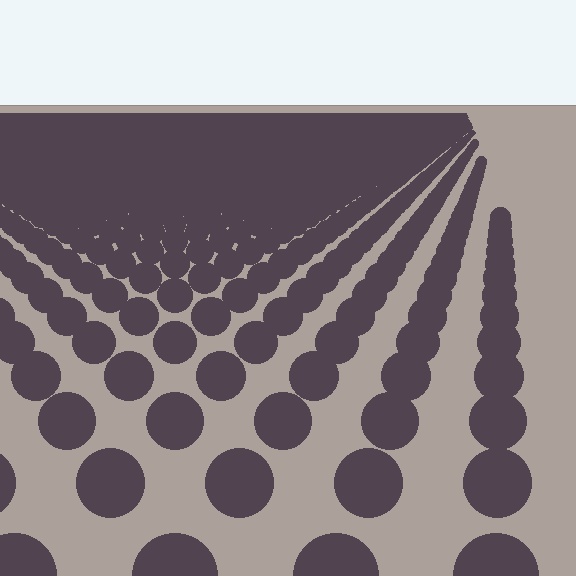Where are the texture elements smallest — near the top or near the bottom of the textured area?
Near the top.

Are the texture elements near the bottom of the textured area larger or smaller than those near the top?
Larger. Near the bottom, elements are closer to the viewer and appear at a bigger on-screen size.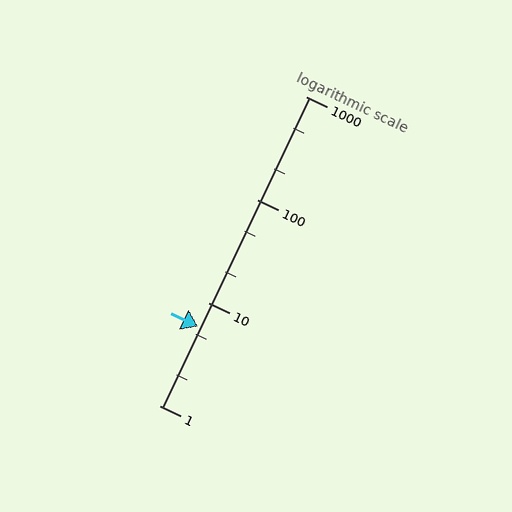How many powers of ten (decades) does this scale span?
The scale spans 3 decades, from 1 to 1000.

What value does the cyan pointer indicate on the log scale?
The pointer indicates approximately 5.8.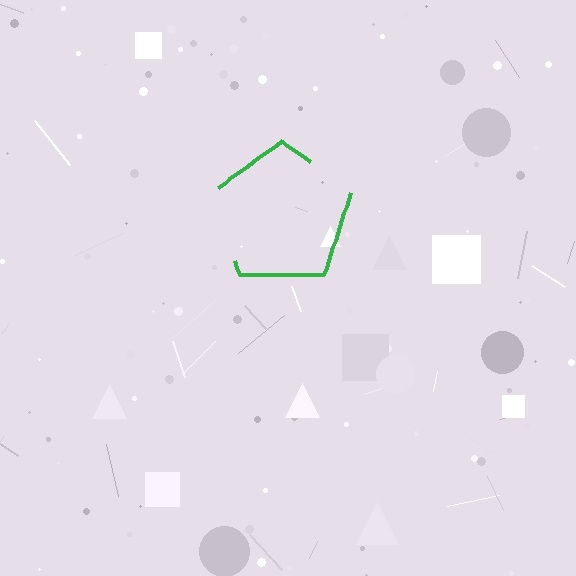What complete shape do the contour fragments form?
The contour fragments form a pentagon.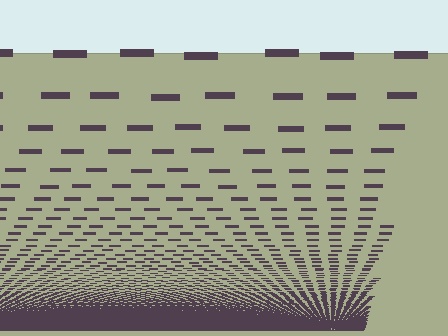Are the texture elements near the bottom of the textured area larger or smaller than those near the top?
Smaller. The gradient is inverted — elements near the bottom are smaller and denser.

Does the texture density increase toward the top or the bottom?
Density increases toward the bottom.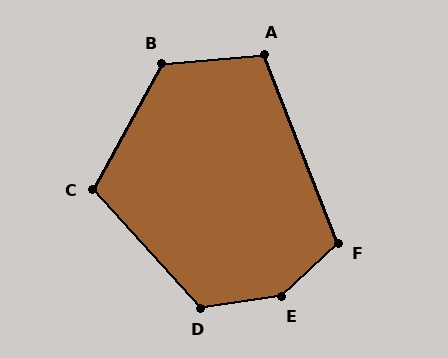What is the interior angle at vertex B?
Approximately 124 degrees (obtuse).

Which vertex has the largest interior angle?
E, at approximately 145 degrees.